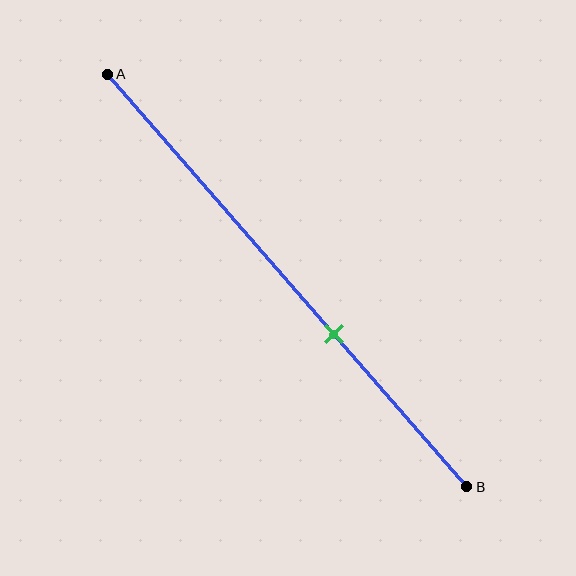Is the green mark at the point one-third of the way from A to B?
No, the mark is at about 65% from A, not at the 33% one-third point.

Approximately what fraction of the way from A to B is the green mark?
The green mark is approximately 65% of the way from A to B.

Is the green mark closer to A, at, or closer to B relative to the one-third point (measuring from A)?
The green mark is closer to point B than the one-third point of segment AB.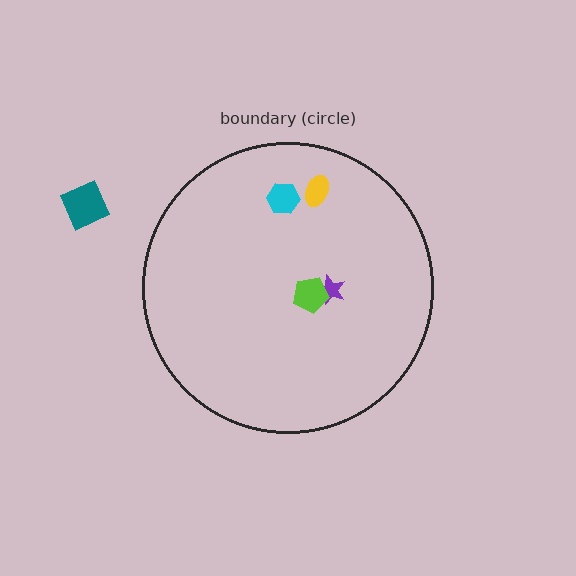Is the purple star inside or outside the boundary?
Inside.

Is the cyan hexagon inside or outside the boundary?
Inside.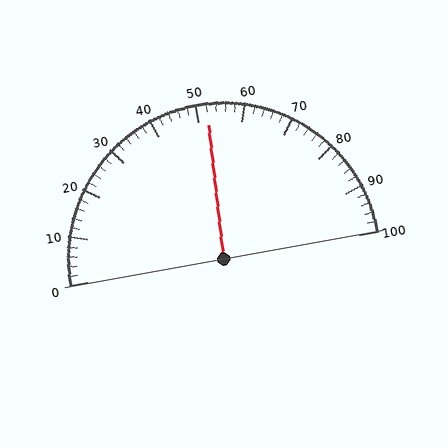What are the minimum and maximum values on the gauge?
The gauge ranges from 0 to 100.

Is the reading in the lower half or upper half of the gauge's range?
The reading is in the upper half of the range (0 to 100).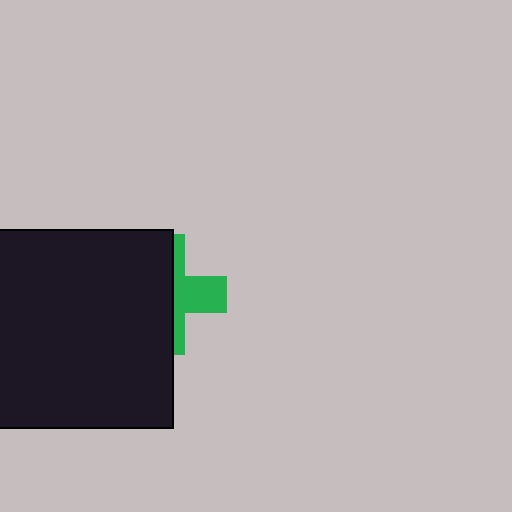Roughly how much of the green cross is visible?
A small part of it is visible (roughly 39%).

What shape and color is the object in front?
The object in front is a black square.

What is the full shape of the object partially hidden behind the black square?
The partially hidden object is a green cross.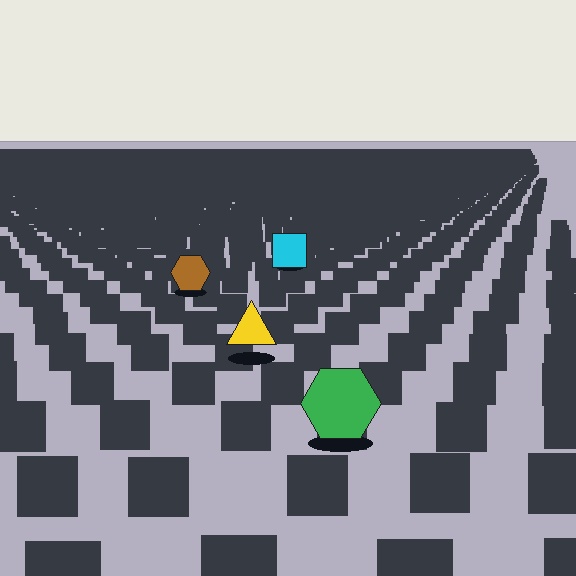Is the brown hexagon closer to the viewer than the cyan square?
Yes. The brown hexagon is closer — you can tell from the texture gradient: the ground texture is coarser near it.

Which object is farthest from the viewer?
The cyan square is farthest from the viewer. It appears smaller and the ground texture around it is denser.